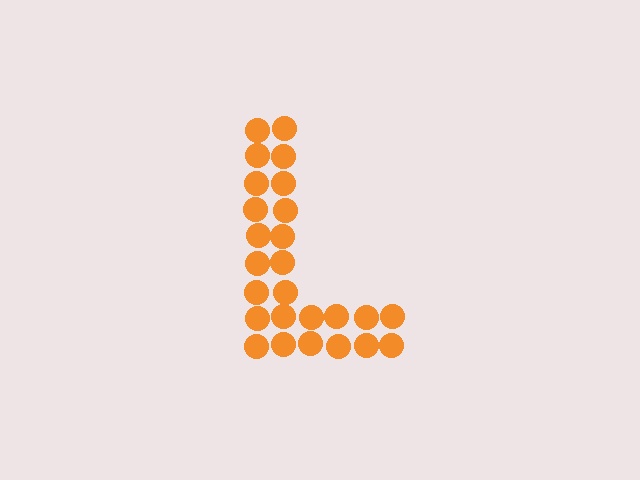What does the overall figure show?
The overall figure shows the letter L.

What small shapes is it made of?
It is made of small circles.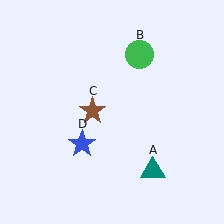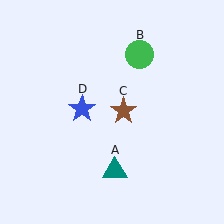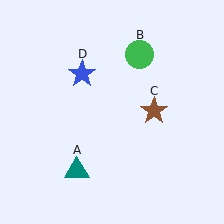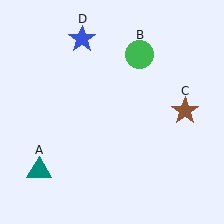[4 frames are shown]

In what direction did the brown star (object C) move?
The brown star (object C) moved right.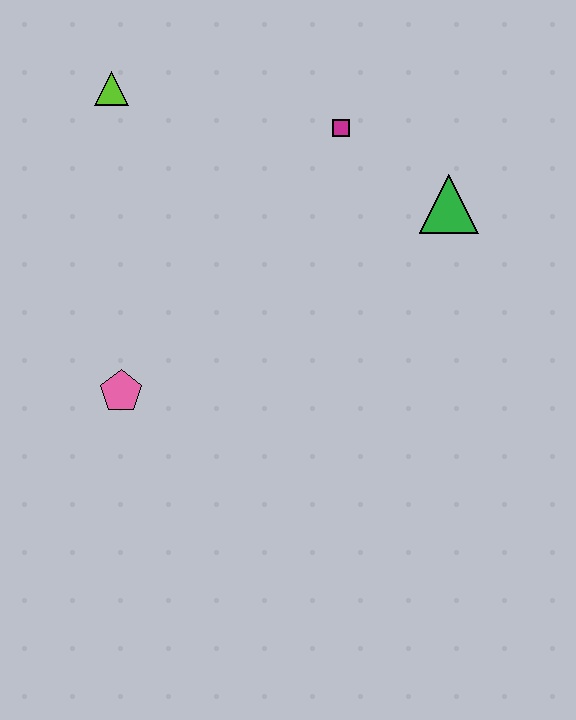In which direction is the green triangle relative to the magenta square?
The green triangle is to the right of the magenta square.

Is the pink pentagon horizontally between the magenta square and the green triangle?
No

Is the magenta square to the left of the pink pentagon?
No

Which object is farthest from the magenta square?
The pink pentagon is farthest from the magenta square.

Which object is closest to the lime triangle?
The magenta square is closest to the lime triangle.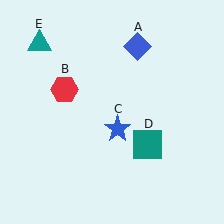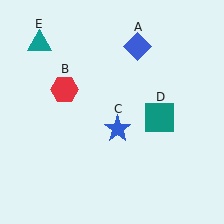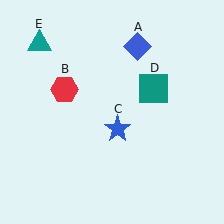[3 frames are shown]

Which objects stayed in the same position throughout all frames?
Blue diamond (object A) and red hexagon (object B) and blue star (object C) and teal triangle (object E) remained stationary.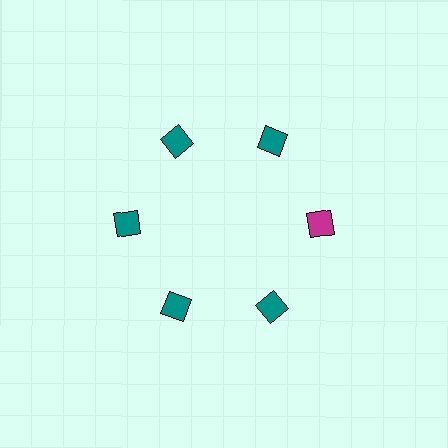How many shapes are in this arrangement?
There are 6 shapes arranged in a ring pattern.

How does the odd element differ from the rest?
It has a different color: magenta instead of teal.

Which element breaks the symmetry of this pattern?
The magenta diamond at roughly the 3 o'clock position breaks the symmetry. All other shapes are teal diamonds.